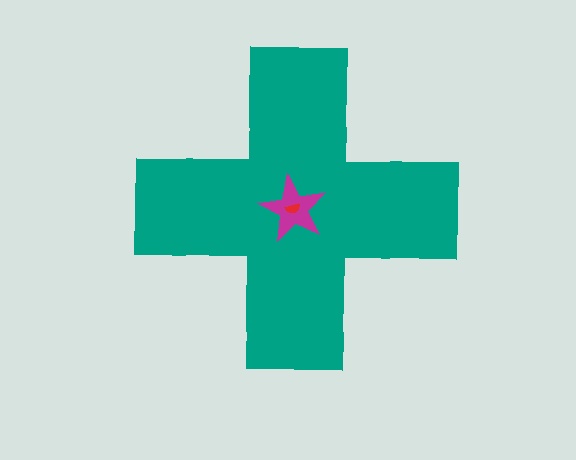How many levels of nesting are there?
3.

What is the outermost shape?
The teal cross.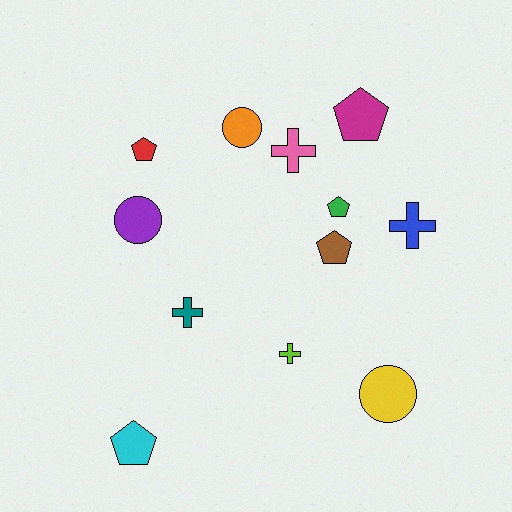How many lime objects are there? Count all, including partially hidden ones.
There is 1 lime object.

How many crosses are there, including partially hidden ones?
There are 4 crosses.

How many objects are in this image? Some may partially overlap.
There are 12 objects.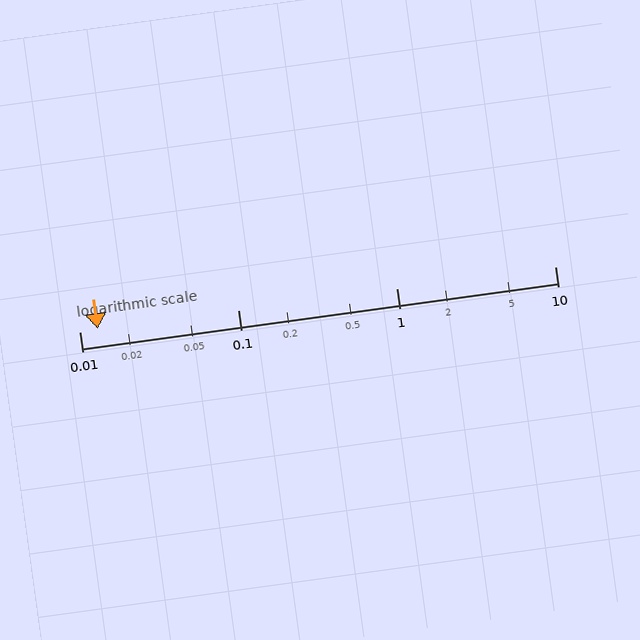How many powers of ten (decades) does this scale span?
The scale spans 3 decades, from 0.01 to 10.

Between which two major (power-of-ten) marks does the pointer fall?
The pointer is between 0.01 and 0.1.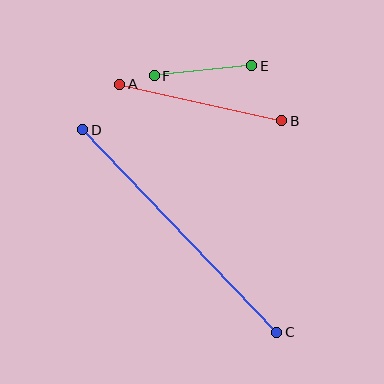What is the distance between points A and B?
The distance is approximately 166 pixels.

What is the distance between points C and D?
The distance is approximately 281 pixels.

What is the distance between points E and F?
The distance is approximately 98 pixels.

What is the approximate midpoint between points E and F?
The midpoint is at approximately (203, 71) pixels.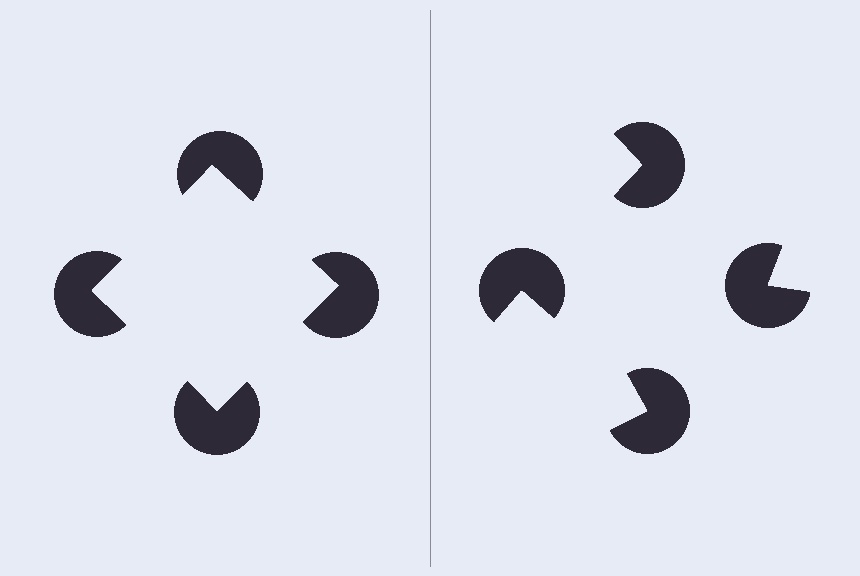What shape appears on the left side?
An illusory square.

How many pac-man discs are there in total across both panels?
8 — 4 on each side.